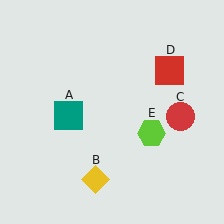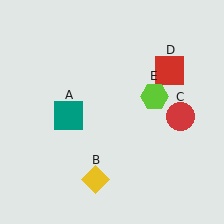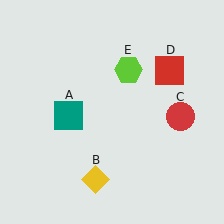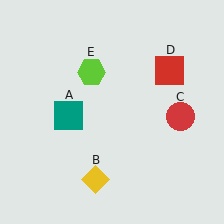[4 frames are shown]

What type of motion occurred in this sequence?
The lime hexagon (object E) rotated counterclockwise around the center of the scene.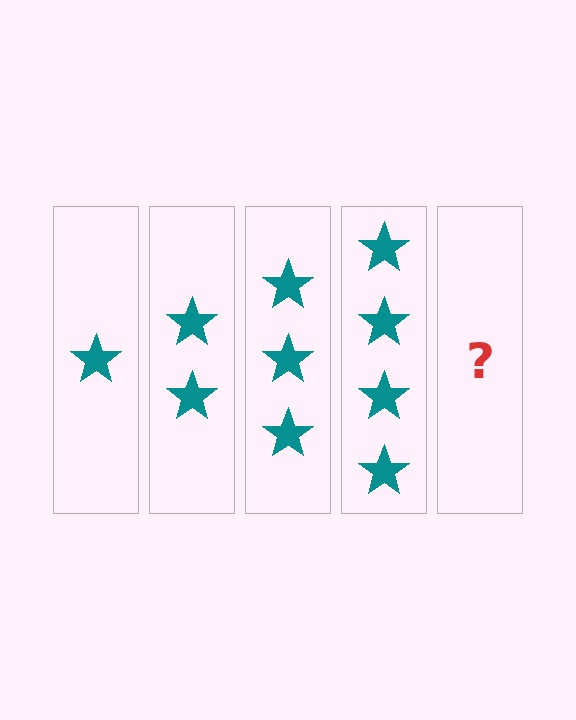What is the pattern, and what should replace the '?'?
The pattern is that each step adds one more star. The '?' should be 5 stars.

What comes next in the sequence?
The next element should be 5 stars.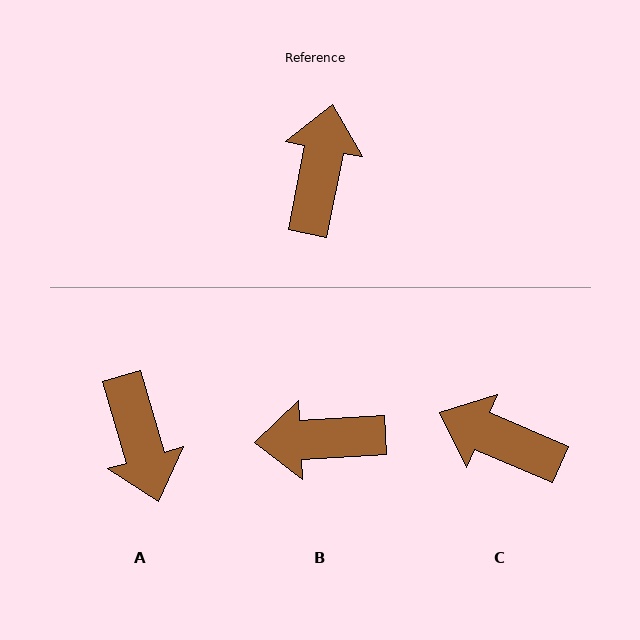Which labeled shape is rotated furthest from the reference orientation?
A, about 153 degrees away.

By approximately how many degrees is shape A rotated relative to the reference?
Approximately 153 degrees clockwise.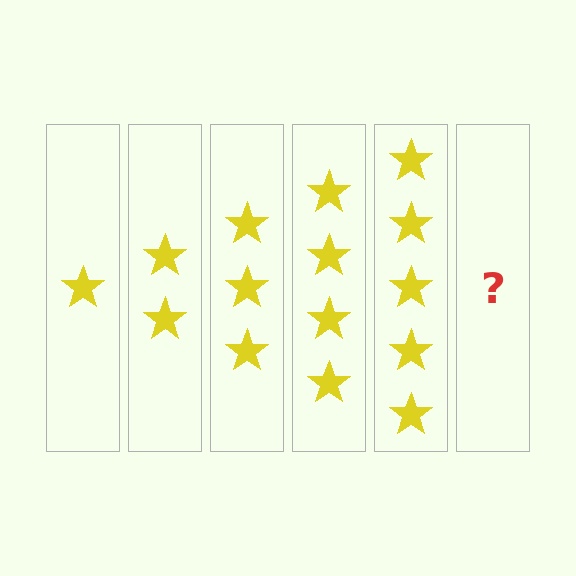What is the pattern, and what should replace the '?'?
The pattern is that each step adds one more star. The '?' should be 6 stars.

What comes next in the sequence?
The next element should be 6 stars.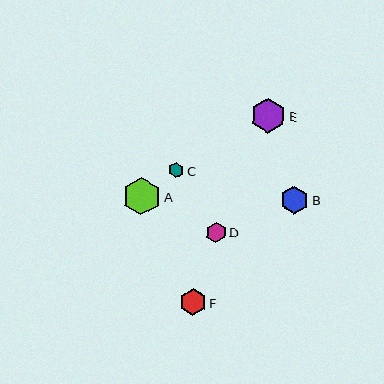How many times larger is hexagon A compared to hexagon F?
Hexagon A is approximately 1.4 times the size of hexagon F.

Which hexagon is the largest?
Hexagon A is the largest with a size of approximately 37 pixels.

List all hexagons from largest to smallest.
From largest to smallest: A, E, B, F, D, C.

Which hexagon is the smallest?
Hexagon C is the smallest with a size of approximately 15 pixels.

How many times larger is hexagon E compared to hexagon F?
Hexagon E is approximately 1.3 times the size of hexagon F.